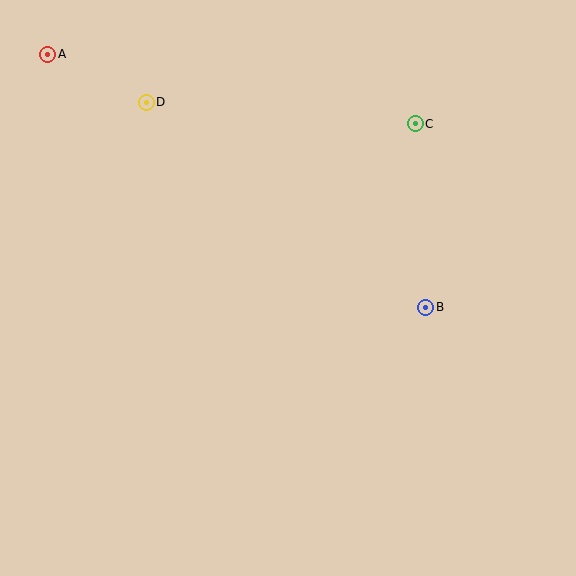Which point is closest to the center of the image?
Point B at (426, 307) is closest to the center.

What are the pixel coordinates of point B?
Point B is at (426, 307).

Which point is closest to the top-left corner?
Point A is closest to the top-left corner.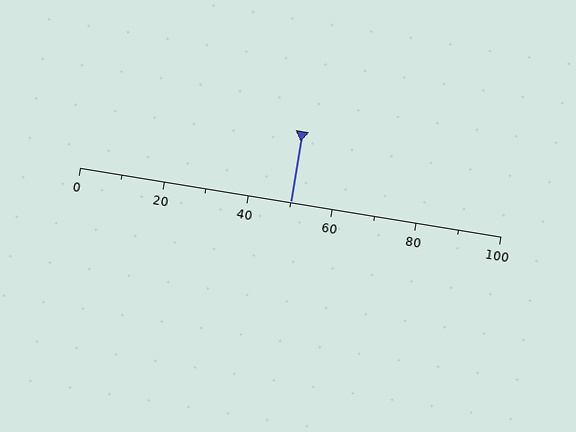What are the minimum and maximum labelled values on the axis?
The axis runs from 0 to 100.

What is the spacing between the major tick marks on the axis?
The major ticks are spaced 20 apart.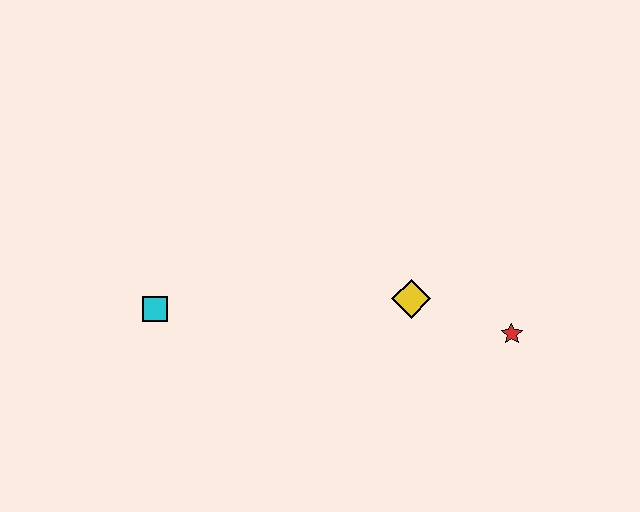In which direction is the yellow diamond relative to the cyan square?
The yellow diamond is to the right of the cyan square.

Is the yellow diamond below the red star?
No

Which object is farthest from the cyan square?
The red star is farthest from the cyan square.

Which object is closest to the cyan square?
The yellow diamond is closest to the cyan square.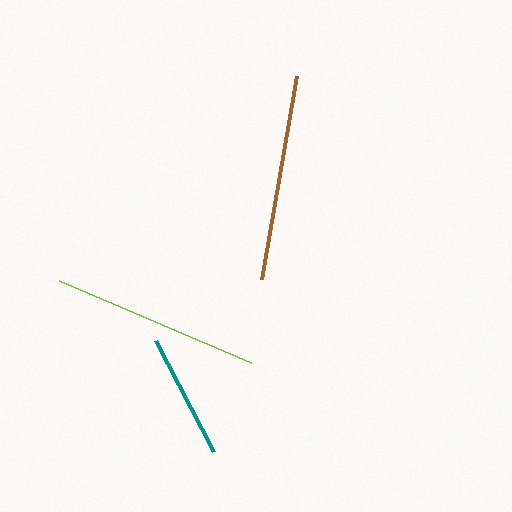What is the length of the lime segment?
The lime segment is approximately 208 pixels long.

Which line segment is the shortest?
The teal line is the shortest at approximately 126 pixels.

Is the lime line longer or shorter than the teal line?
The lime line is longer than the teal line.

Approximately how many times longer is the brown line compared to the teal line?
The brown line is approximately 1.6 times the length of the teal line.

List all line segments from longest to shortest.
From longest to shortest: lime, brown, teal.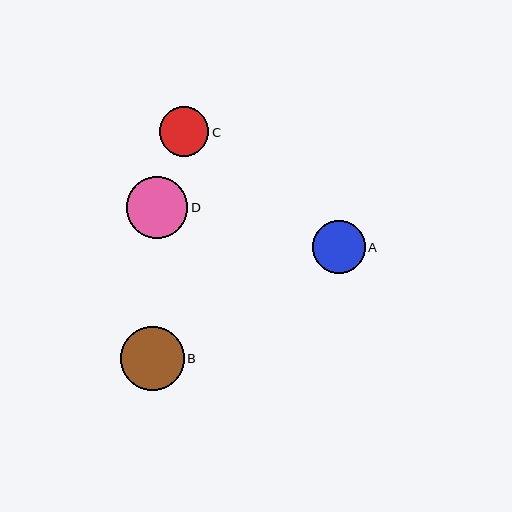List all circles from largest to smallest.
From largest to smallest: B, D, A, C.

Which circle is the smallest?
Circle C is the smallest with a size of approximately 49 pixels.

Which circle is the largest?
Circle B is the largest with a size of approximately 64 pixels.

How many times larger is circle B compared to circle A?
Circle B is approximately 1.2 times the size of circle A.